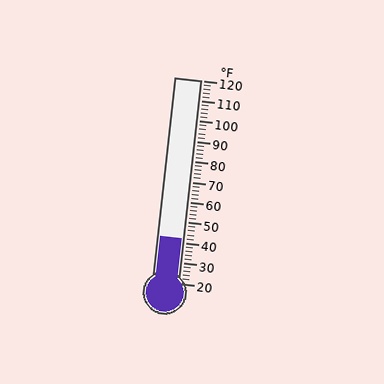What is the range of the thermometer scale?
The thermometer scale ranges from 20°F to 120°F.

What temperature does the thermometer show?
The thermometer shows approximately 42°F.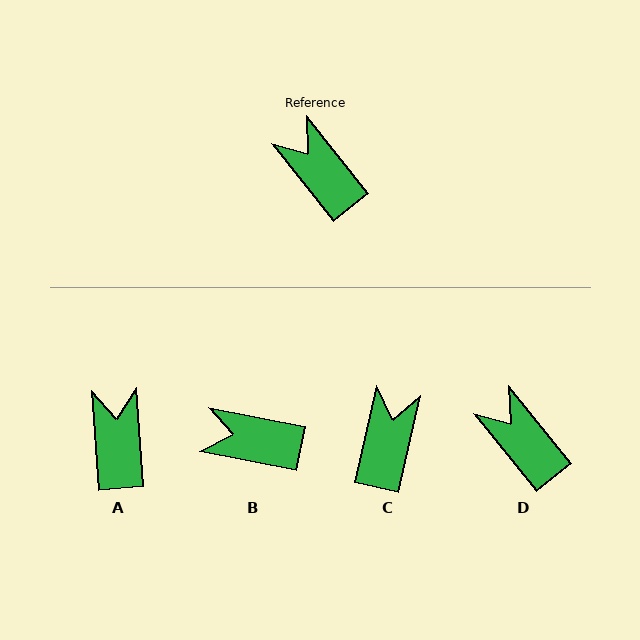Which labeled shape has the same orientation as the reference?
D.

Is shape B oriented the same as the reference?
No, it is off by about 40 degrees.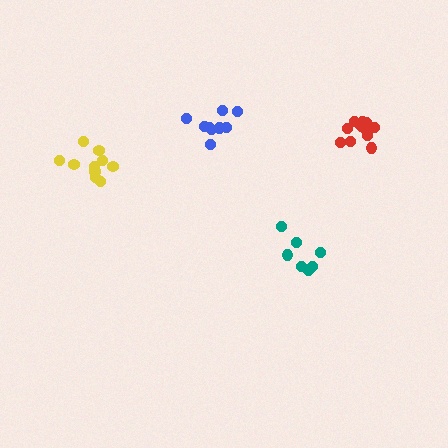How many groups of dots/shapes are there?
There are 4 groups.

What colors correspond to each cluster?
The clusters are colored: red, yellow, blue, teal.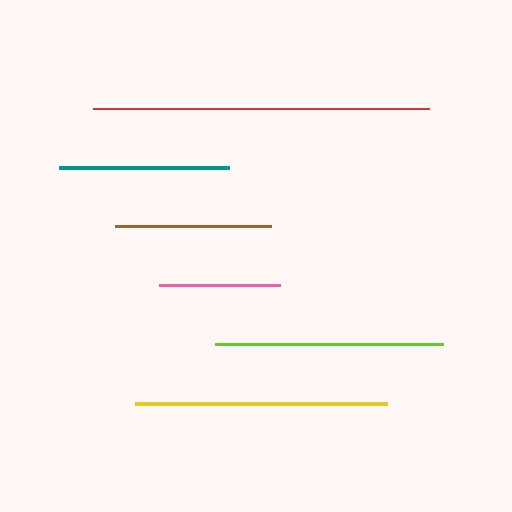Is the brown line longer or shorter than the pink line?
The brown line is longer than the pink line.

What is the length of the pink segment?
The pink segment is approximately 121 pixels long.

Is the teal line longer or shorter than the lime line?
The lime line is longer than the teal line.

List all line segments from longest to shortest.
From longest to shortest: red, yellow, lime, teal, brown, pink.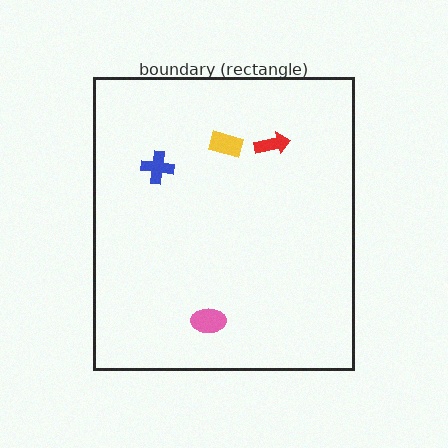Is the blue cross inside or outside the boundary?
Inside.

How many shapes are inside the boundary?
4 inside, 0 outside.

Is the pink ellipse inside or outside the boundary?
Inside.